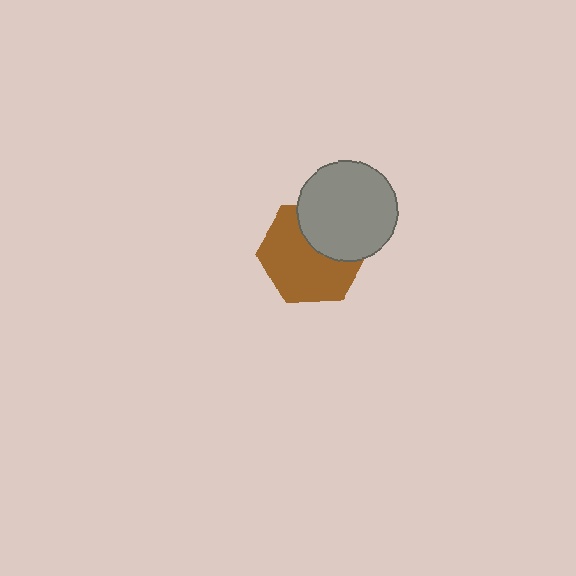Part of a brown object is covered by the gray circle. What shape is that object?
It is a hexagon.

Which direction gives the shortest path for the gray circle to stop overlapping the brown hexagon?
Moving toward the upper-right gives the shortest separation.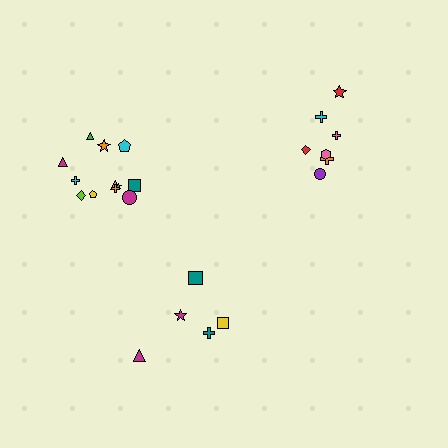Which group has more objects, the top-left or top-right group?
The top-left group.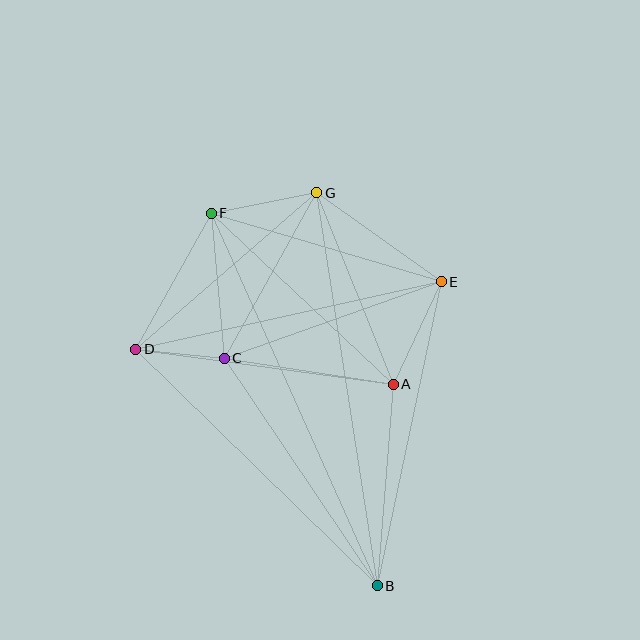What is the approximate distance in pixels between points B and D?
The distance between B and D is approximately 338 pixels.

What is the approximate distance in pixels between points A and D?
The distance between A and D is approximately 260 pixels.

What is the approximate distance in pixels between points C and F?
The distance between C and F is approximately 145 pixels.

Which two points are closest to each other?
Points C and D are closest to each other.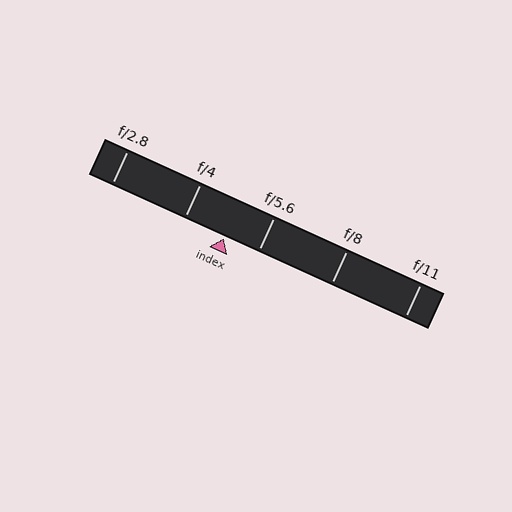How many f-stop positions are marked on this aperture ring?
There are 5 f-stop positions marked.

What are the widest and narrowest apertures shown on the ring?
The widest aperture shown is f/2.8 and the narrowest is f/11.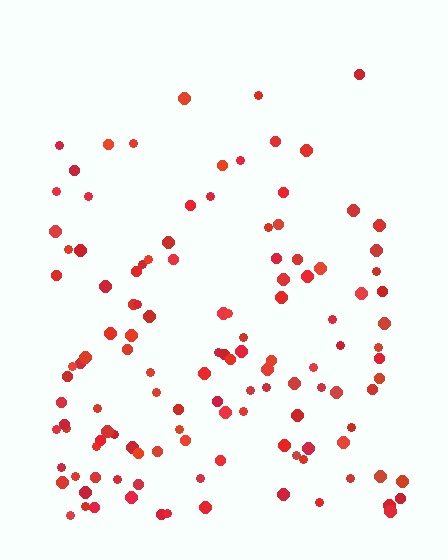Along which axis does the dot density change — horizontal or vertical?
Vertical.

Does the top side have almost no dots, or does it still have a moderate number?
Still a moderate number, just noticeably fewer than the bottom.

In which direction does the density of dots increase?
From top to bottom, with the bottom side densest.